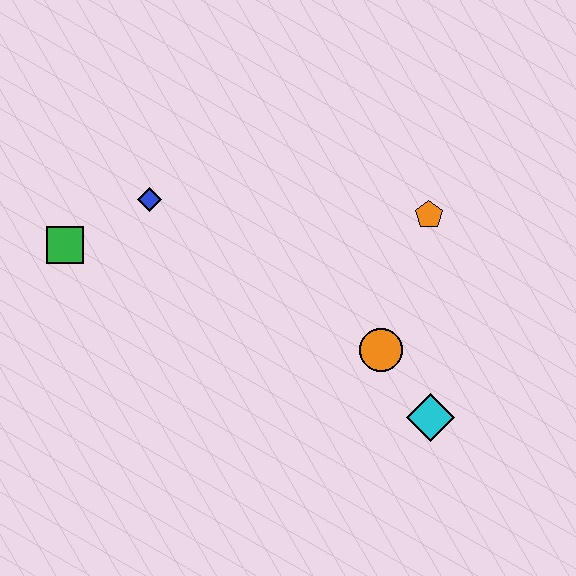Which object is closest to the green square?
The blue diamond is closest to the green square.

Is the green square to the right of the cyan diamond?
No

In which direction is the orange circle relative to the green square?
The orange circle is to the right of the green square.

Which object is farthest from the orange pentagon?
The green square is farthest from the orange pentagon.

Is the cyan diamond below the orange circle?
Yes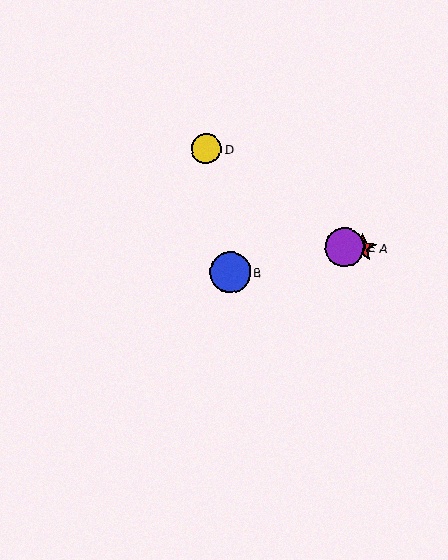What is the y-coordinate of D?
Object D is at y≈149.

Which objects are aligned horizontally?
Objects A, C, E are aligned horizontally.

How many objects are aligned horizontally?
3 objects (A, C, E) are aligned horizontally.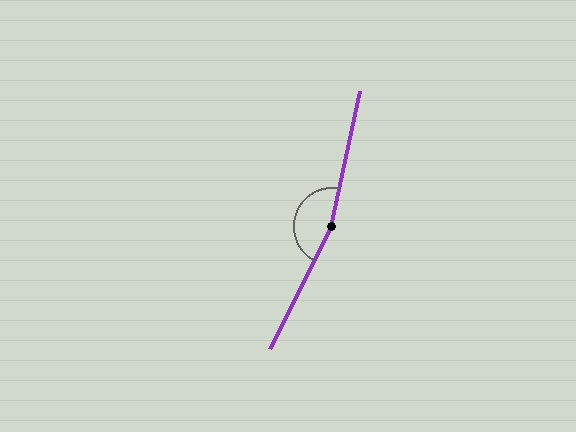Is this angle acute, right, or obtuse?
It is obtuse.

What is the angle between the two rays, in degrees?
Approximately 165 degrees.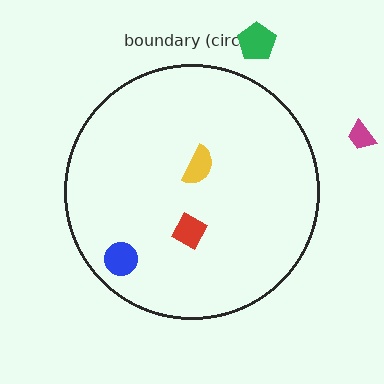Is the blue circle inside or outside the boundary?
Inside.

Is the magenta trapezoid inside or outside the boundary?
Outside.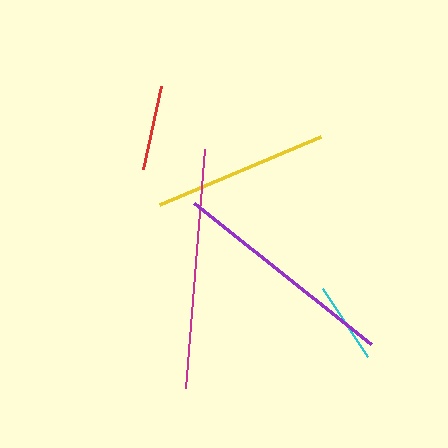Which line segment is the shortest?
The cyan line is the shortest at approximately 81 pixels.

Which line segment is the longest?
The magenta line is the longest at approximately 240 pixels.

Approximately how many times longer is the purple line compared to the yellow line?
The purple line is approximately 1.3 times the length of the yellow line.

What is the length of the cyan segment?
The cyan segment is approximately 81 pixels long.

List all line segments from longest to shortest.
From longest to shortest: magenta, purple, yellow, red, cyan.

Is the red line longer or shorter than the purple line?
The purple line is longer than the red line.